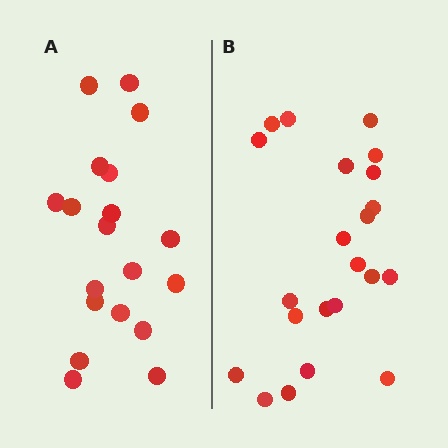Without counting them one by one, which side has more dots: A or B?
Region B (the right region) has more dots.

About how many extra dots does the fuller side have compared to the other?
Region B has just a few more — roughly 2 or 3 more dots than region A.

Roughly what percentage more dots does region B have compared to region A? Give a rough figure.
About 15% more.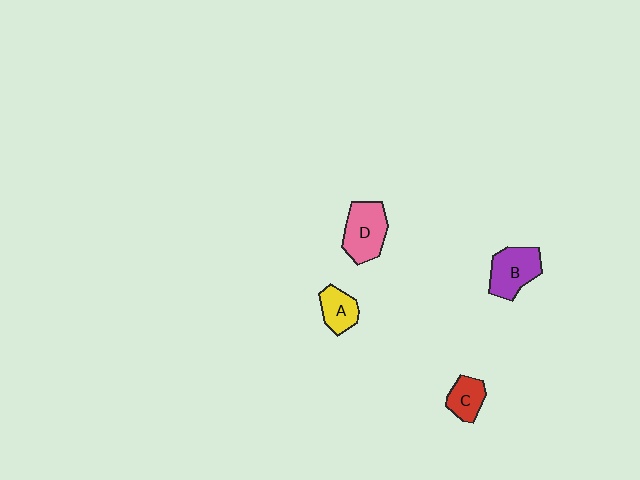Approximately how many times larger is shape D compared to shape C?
Approximately 1.7 times.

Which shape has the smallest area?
Shape C (red).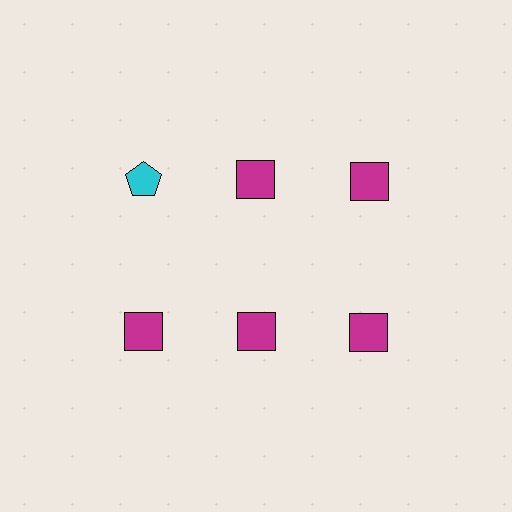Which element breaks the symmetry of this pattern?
The cyan pentagon in the top row, leftmost column breaks the symmetry. All other shapes are magenta squares.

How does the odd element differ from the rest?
It differs in both color (cyan instead of magenta) and shape (pentagon instead of square).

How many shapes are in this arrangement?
There are 6 shapes arranged in a grid pattern.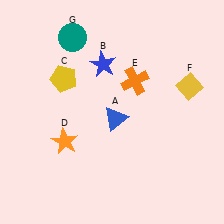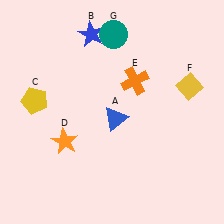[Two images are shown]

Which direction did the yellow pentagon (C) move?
The yellow pentagon (C) moved left.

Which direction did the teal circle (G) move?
The teal circle (G) moved right.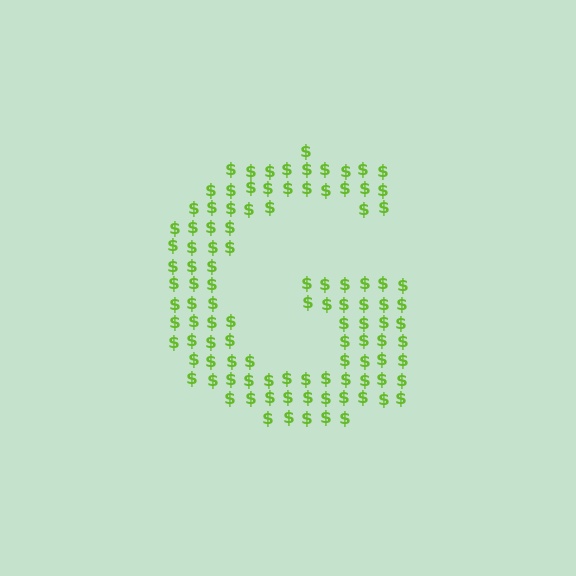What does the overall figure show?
The overall figure shows the letter G.